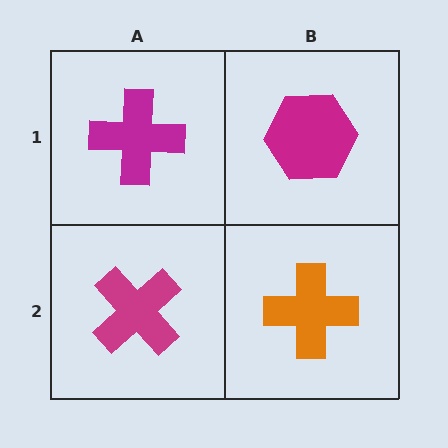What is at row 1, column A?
A magenta cross.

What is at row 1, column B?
A magenta hexagon.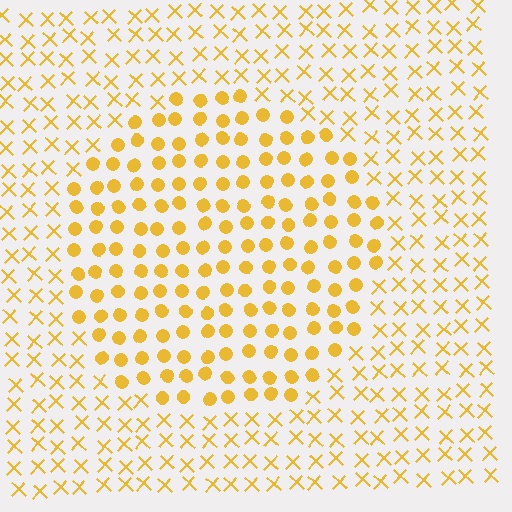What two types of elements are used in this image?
The image uses circles inside the circle region and X marks outside it.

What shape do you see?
I see a circle.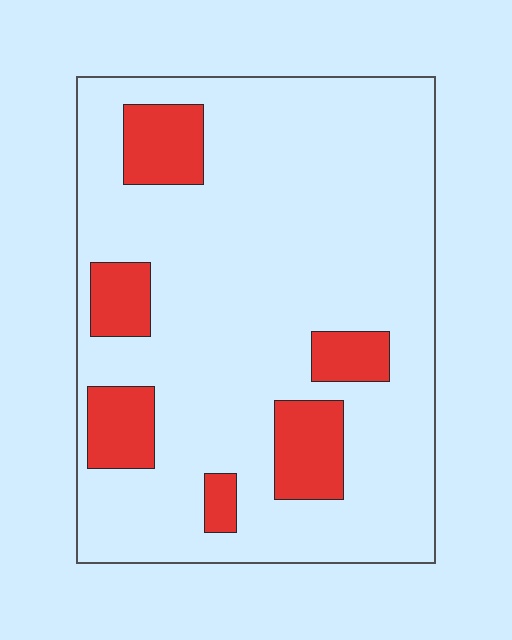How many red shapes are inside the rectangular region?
6.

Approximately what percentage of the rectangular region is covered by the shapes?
Approximately 15%.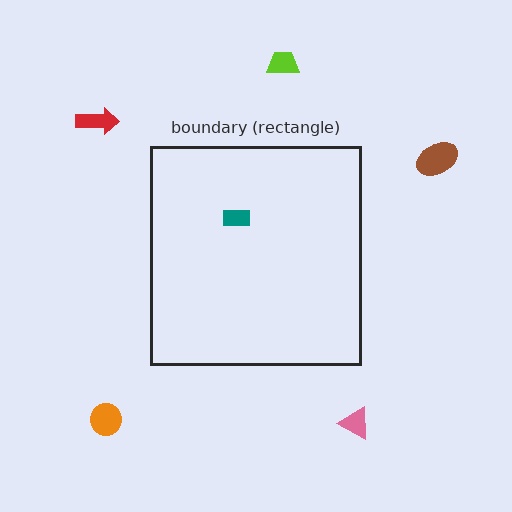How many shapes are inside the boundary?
1 inside, 5 outside.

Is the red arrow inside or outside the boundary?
Outside.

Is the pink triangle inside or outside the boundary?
Outside.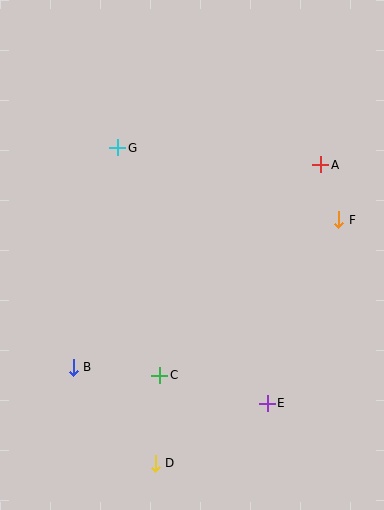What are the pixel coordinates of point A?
Point A is at (321, 165).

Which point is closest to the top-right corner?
Point A is closest to the top-right corner.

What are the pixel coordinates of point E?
Point E is at (267, 403).